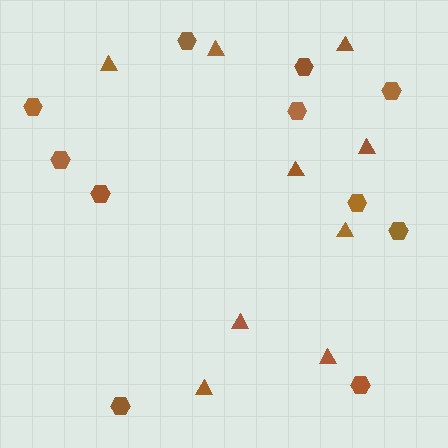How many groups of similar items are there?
There are 2 groups: one group of triangles (9) and one group of hexagons (11).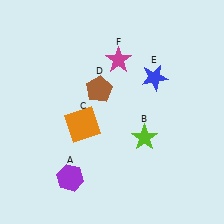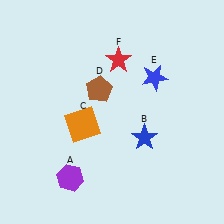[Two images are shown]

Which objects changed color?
B changed from lime to blue. F changed from magenta to red.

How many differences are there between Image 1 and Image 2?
There are 2 differences between the two images.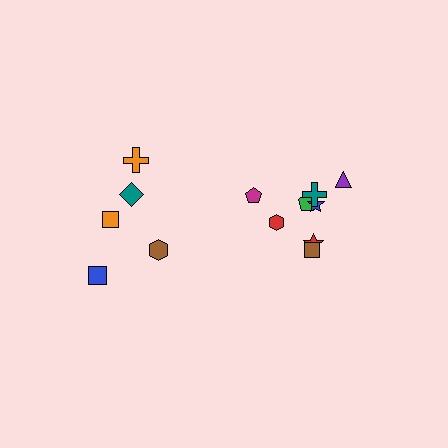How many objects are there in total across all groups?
There are 13 objects.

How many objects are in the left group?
There are 5 objects.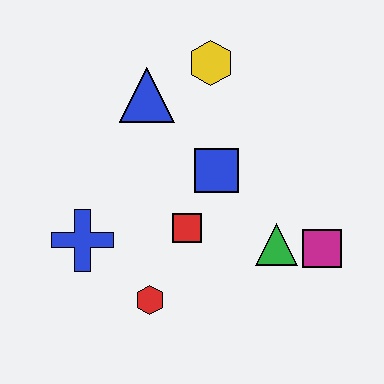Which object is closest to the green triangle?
The magenta square is closest to the green triangle.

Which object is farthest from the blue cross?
The magenta square is farthest from the blue cross.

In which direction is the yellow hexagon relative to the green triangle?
The yellow hexagon is above the green triangle.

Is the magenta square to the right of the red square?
Yes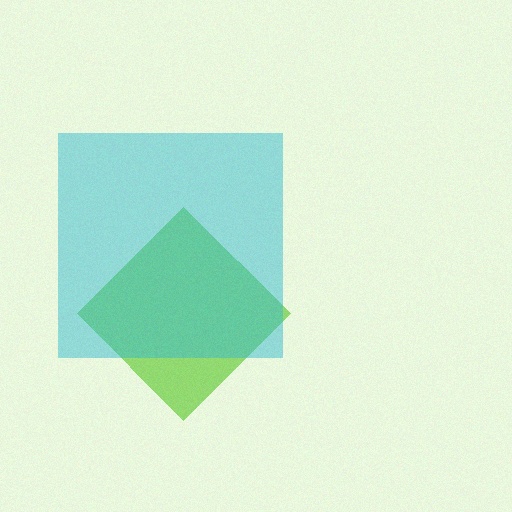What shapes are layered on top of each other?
The layered shapes are: a lime diamond, a cyan square.